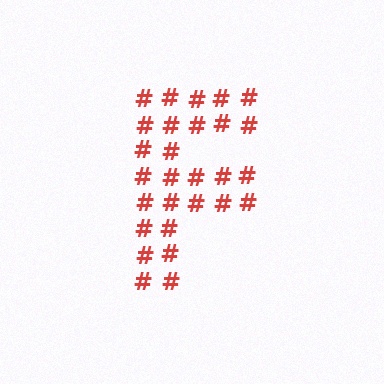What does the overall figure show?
The overall figure shows the letter F.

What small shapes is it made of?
It is made of small hash symbols.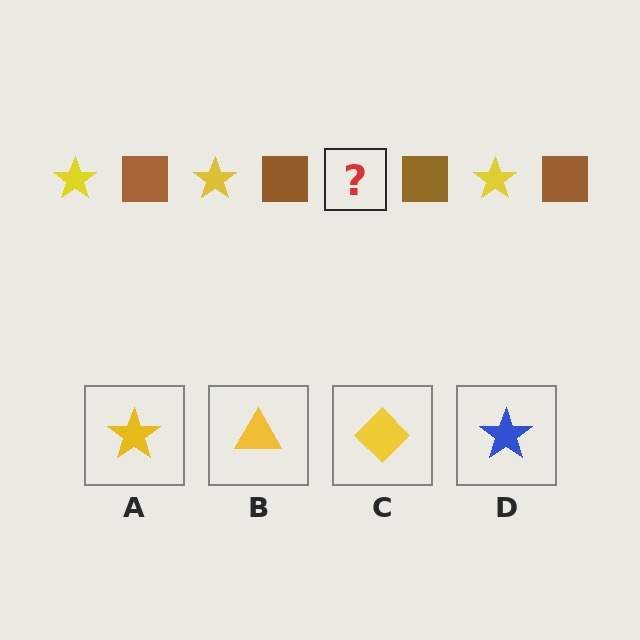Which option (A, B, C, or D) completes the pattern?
A.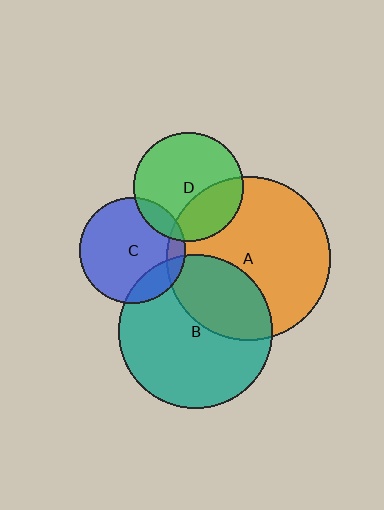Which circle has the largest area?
Circle A (orange).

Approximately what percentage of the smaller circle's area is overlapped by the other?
Approximately 30%.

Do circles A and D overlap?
Yes.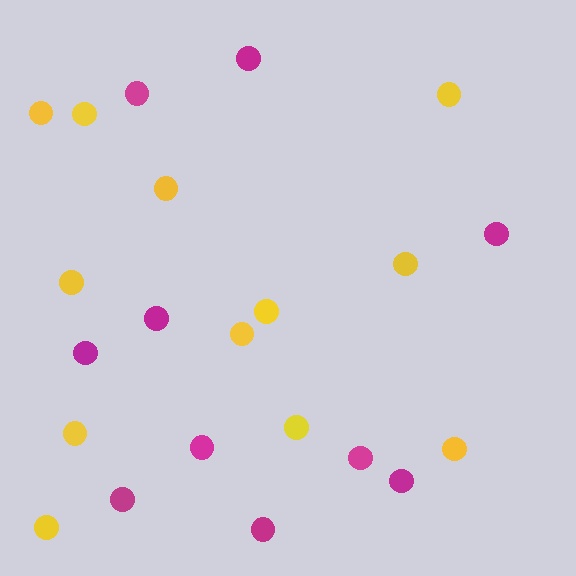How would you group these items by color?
There are 2 groups: one group of yellow circles (12) and one group of magenta circles (10).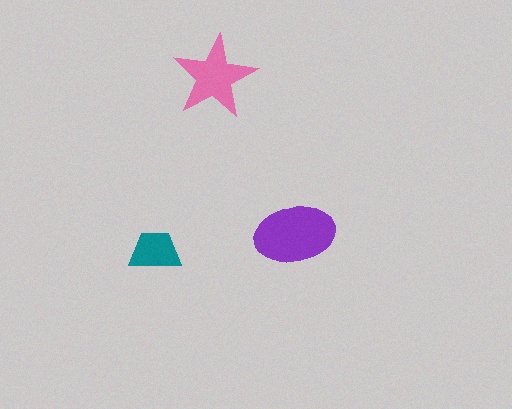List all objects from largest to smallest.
The purple ellipse, the pink star, the teal trapezoid.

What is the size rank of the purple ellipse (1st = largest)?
1st.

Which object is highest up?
The pink star is topmost.